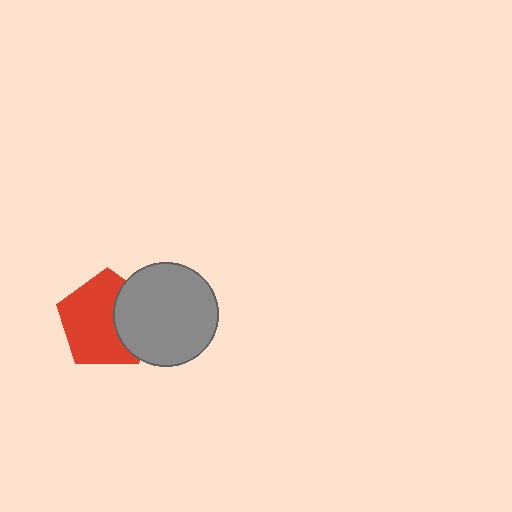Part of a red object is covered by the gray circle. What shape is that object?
It is a pentagon.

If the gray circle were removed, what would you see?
You would see the complete red pentagon.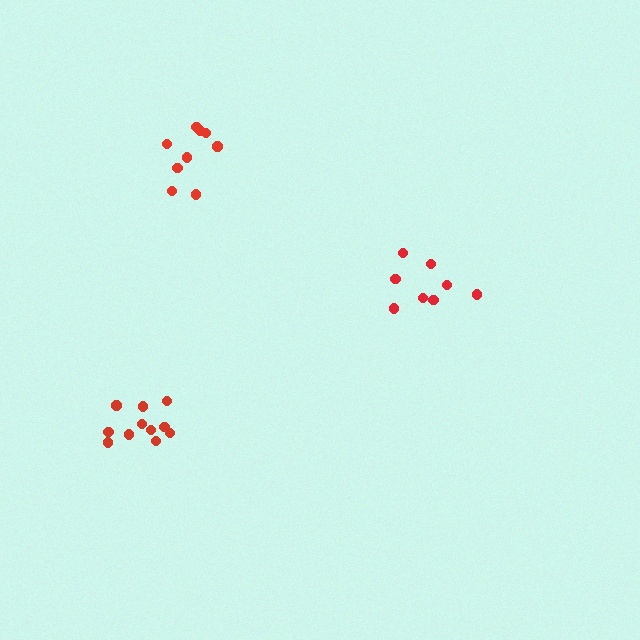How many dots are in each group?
Group 1: 8 dots, Group 2: 9 dots, Group 3: 11 dots (28 total).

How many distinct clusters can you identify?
There are 3 distinct clusters.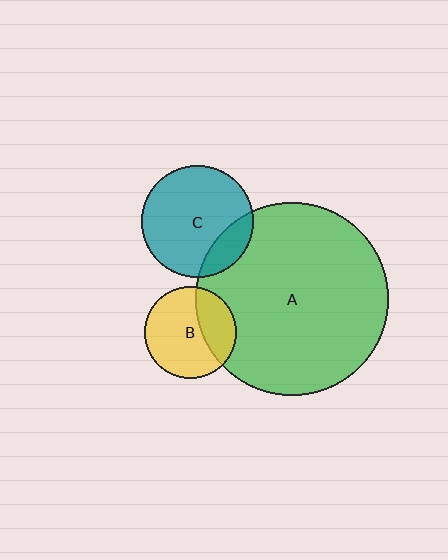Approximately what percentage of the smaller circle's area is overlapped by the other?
Approximately 20%.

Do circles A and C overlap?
Yes.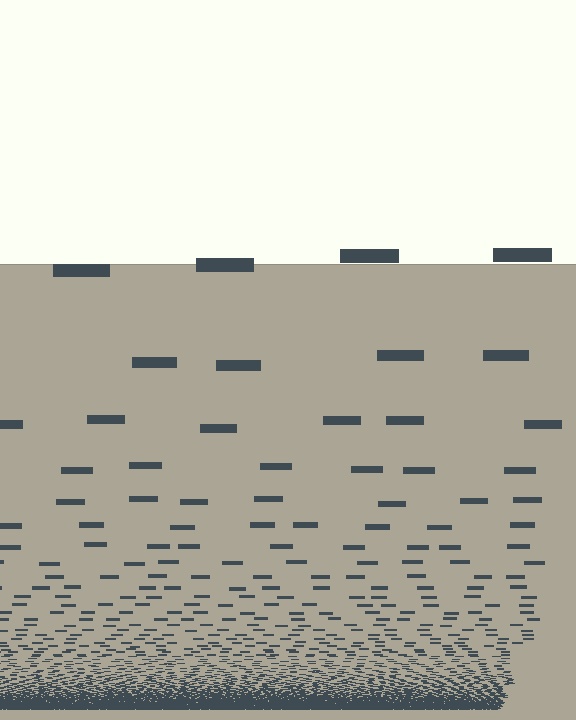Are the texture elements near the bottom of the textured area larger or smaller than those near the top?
Smaller. The gradient is inverted — elements near the bottom are smaller and denser.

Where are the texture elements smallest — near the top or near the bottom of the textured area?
Near the bottom.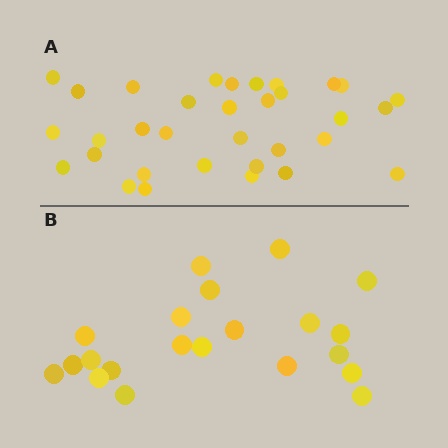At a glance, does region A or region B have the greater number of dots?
Region A (the top region) has more dots.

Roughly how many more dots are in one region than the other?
Region A has roughly 12 or so more dots than region B.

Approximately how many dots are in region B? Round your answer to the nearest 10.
About 20 dots. (The exact count is 21, which rounds to 20.)